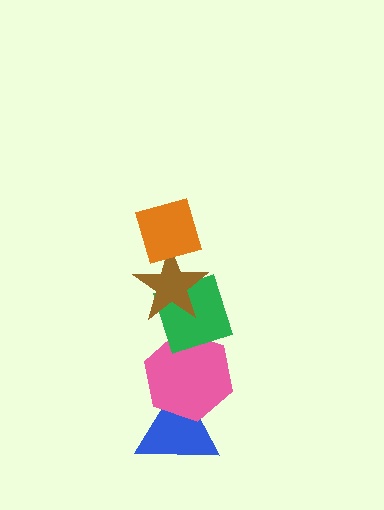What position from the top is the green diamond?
The green diamond is 3rd from the top.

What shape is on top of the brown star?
The orange diamond is on top of the brown star.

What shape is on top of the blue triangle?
The pink hexagon is on top of the blue triangle.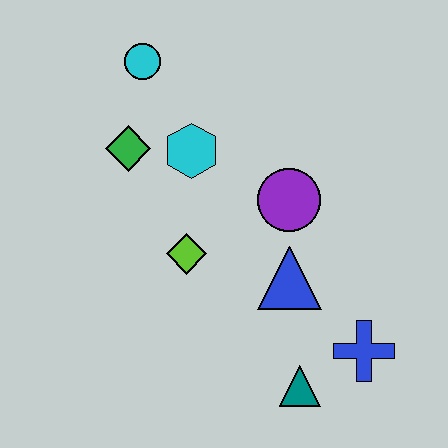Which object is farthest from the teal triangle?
The cyan circle is farthest from the teal triangle.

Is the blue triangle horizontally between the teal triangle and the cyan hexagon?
Yes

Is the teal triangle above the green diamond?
No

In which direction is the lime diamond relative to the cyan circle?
The lime diamond is below the cyan circle.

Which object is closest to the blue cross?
The teal triangle is closest to the blue cross.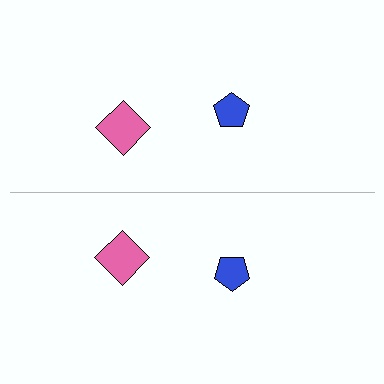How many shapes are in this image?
There are 4 shapes in this image.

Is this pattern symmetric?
Yes, this pattern has bilateral (reflection) symmetry.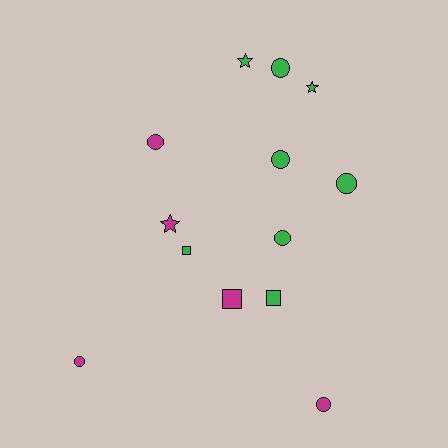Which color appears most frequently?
Green, with 8 objects.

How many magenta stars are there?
There is 1 magenta star.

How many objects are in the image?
There are 13 objects.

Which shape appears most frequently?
Circle, with 7 objects.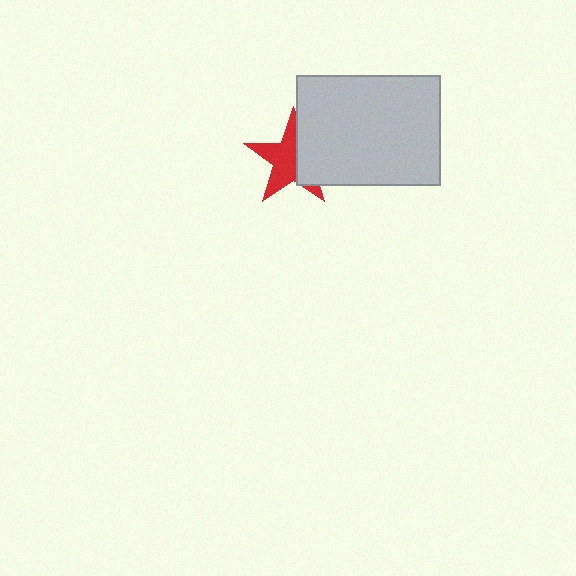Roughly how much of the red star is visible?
About half of it is visible (roughly 59%).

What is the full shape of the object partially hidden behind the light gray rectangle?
The partially hidden object is a red star.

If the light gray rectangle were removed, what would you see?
You would see the complete red star.